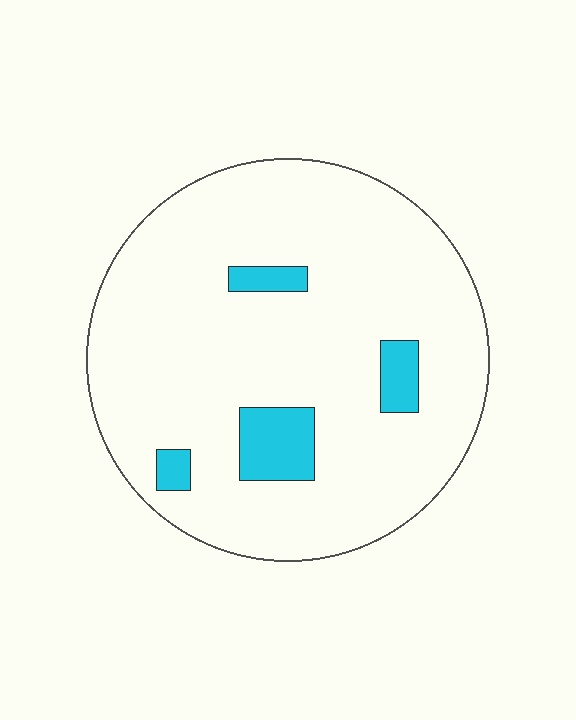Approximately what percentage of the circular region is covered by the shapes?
Approximately 10%.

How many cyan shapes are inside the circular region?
4.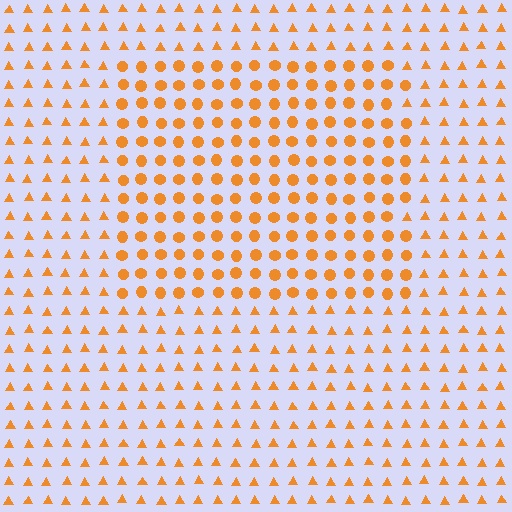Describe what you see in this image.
The image is filled with small orange elements arranged in a uniform grid. A rectangle-shaped region contains circles, while the surrounding area contains triangles. The boundary is defined purely by the change in element shape.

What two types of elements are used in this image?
The image uses circles inside the rectangle region and triangles outside it.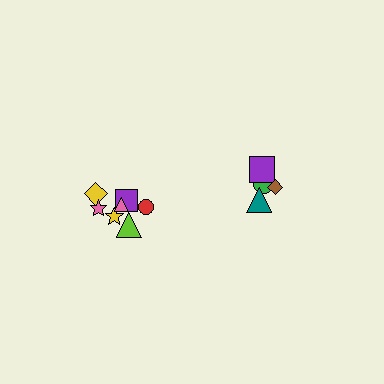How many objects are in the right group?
There are 4 objects.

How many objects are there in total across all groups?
There are 11 objects.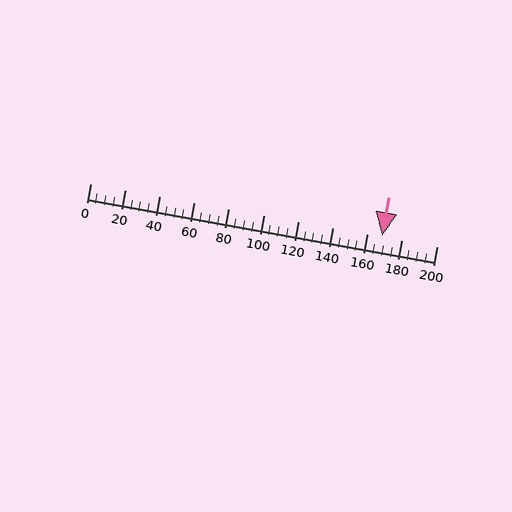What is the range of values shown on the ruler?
The ruler shows values from 0 to 200.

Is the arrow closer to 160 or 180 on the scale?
The arrow is closer to 160.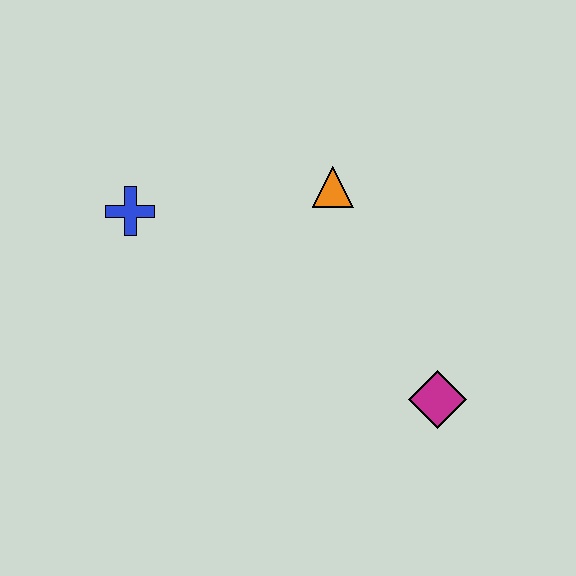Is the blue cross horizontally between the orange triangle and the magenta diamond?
No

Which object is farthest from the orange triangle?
The magenta diamond is farthest from the orange triangle.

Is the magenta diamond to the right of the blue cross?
Yes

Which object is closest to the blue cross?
The orange triangle is closest to the blue cross.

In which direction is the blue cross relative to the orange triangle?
The blue cross is to the left of the orange triangle.